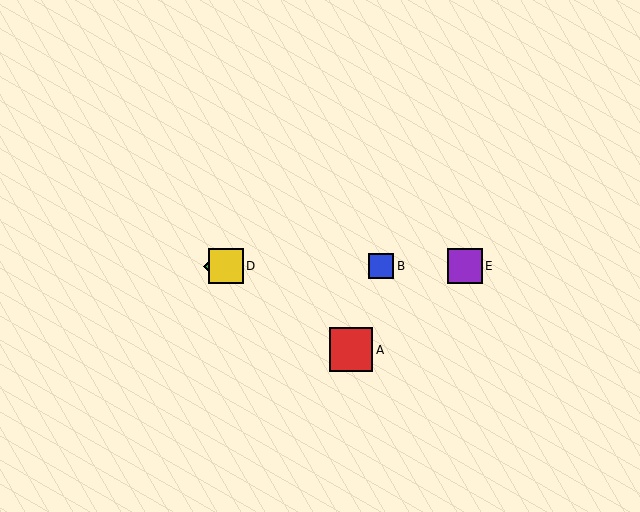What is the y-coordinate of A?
Object A is at y≈350.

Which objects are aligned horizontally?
Objects B, C, D, E are aligned horizontally.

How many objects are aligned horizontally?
4 objects (B, C, D, E) are aligned horizontally.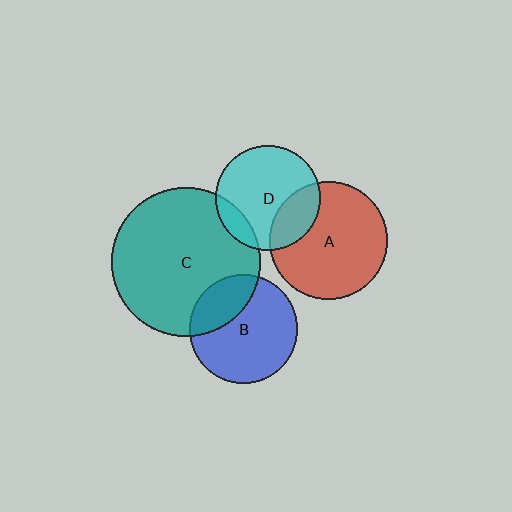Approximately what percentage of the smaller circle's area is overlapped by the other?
Approximately 25%.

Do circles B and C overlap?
Yes.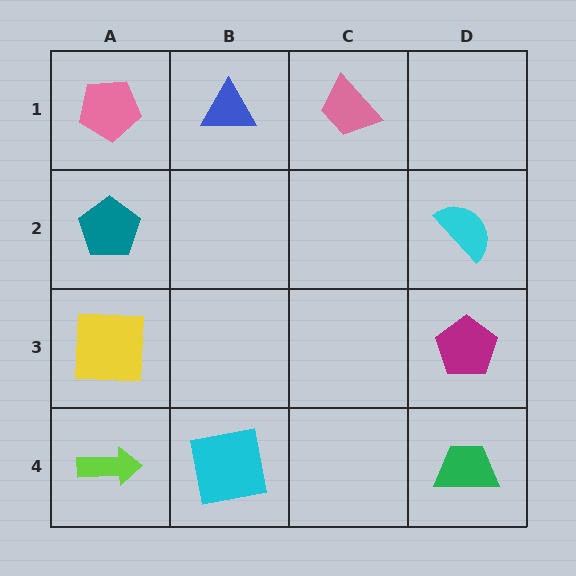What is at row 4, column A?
A lime arrow.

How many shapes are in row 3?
2 shapes.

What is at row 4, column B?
A cyan square.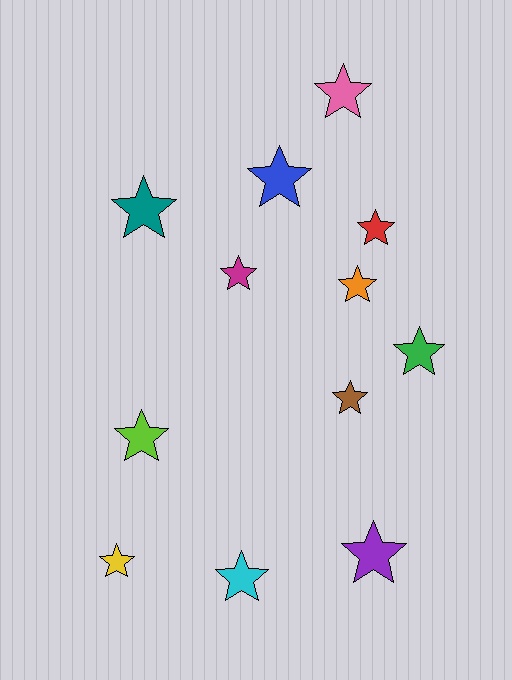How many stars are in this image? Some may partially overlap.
There are 12 stars.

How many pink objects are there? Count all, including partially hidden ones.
There is 1 pink object.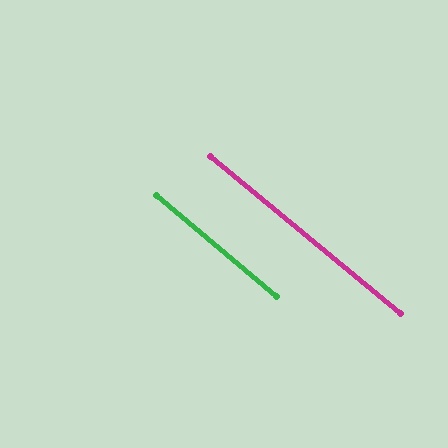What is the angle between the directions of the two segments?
Approximately 1 degree.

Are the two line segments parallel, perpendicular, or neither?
Parallel — their directions differ by only 0.6°.